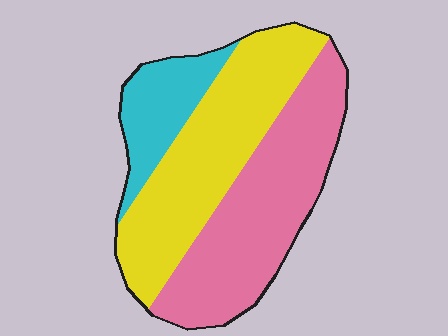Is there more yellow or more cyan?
Yellow.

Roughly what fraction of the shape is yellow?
Yellow takes up about two fifths (2/5) of the shape.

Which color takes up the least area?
Cyan, at roughly 15%.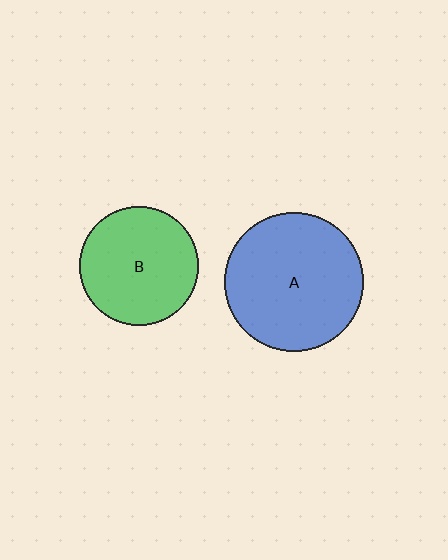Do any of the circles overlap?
No, none of the circles overlap.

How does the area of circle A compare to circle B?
Approximately 1.4 times.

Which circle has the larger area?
Circle A (blue).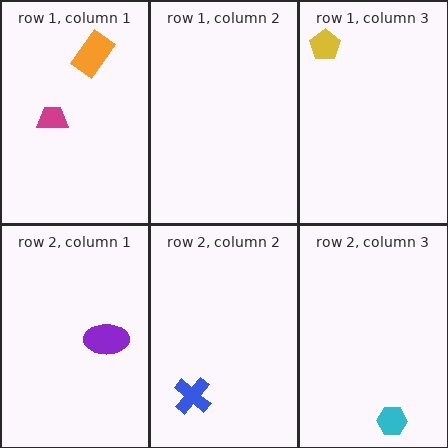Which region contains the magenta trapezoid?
The row 1, column 1 region.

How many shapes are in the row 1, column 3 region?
1.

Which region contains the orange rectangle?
The row 1, column 1 region.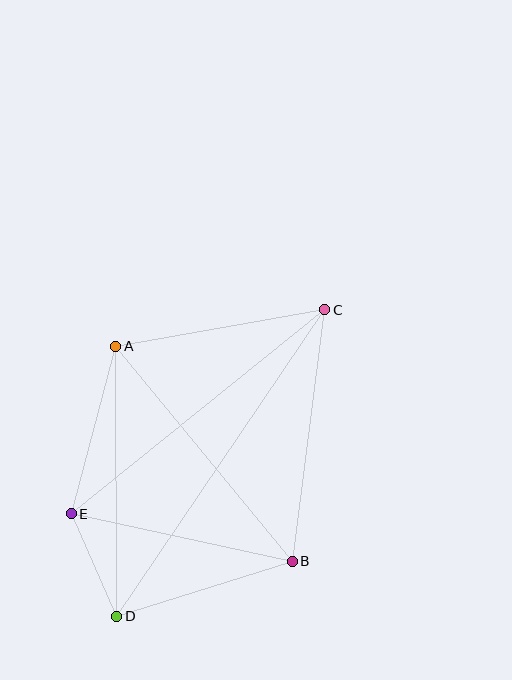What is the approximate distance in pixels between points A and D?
The distance between A and D is approximately 270 pixels.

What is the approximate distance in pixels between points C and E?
The distance between C and E is approximately 325 pixels.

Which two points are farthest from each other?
Points C and D are farthest from each other.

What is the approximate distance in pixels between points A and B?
The distance between A and B is approximately 278 pixels.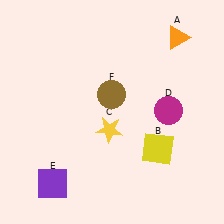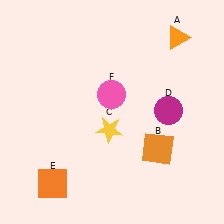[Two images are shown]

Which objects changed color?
B changed from yellow to orange. E changed from purple to orange. F changed from brown to pink.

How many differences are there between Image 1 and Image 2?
There are 3 differences between the two images.